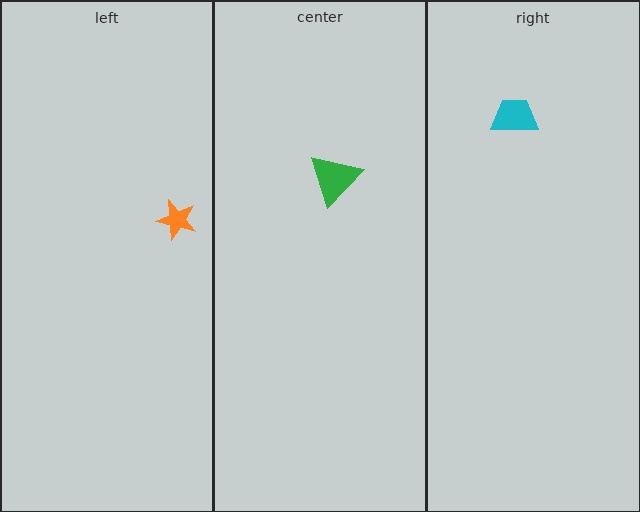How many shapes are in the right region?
1.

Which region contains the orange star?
The left region.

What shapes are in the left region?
The orange star.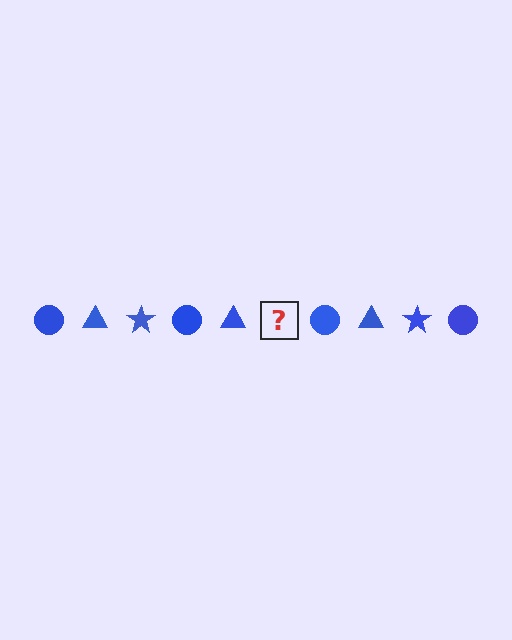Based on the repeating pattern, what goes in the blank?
The blank should be a blue star.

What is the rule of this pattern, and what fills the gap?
The rule is that the pattern cycles through circle, triangle, star shapes in blue. The gap should be filled with a blue star.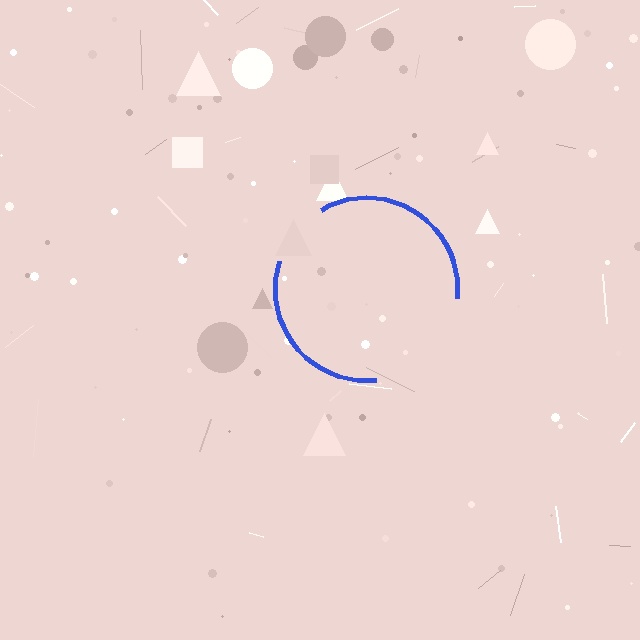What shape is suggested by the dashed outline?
The dashed outline suggests a circle.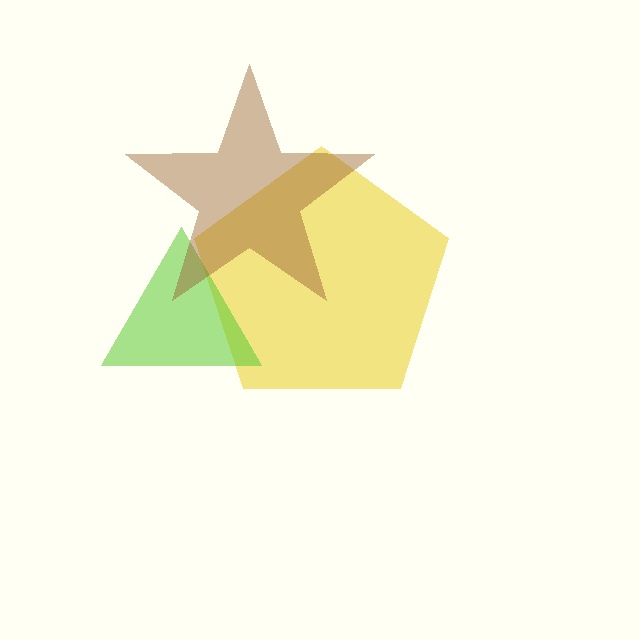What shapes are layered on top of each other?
The layered shapes are: a yellow pentagon, a lime triangle, a brown star.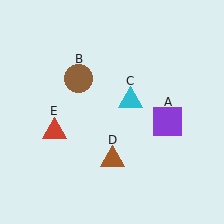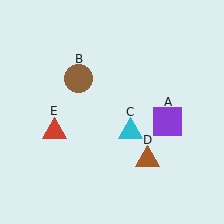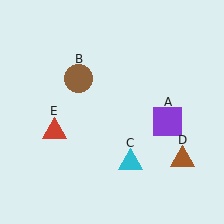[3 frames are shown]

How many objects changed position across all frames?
2 objects changed position: cyan triangle (object C), brown triangle (object D).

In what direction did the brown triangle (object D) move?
The brown triangle (object D) moved right.